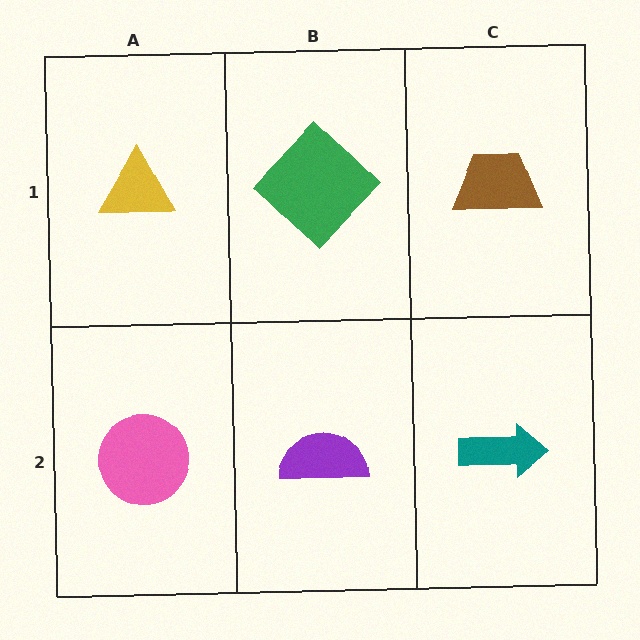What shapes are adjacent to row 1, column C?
A teal arrow (row 2, column C), a green diamond (row 1, column B).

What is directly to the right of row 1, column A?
A green diamond.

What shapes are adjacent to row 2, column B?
A green diamond (row 1, column B), a pink circle (row 2, column A), a teal arrow (row 2, column C).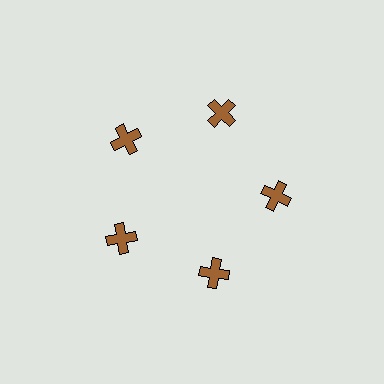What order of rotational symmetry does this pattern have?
This pattern has 5-fold rotational symmetry.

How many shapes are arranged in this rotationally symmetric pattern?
There are 5 shapes, arranged in 5 groups of 1.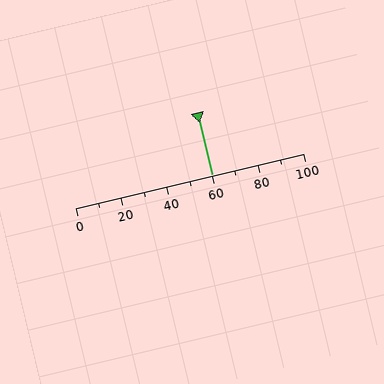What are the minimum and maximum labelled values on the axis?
The axis runs from 0 to 100.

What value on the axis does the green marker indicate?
The marker indicates approximately 60.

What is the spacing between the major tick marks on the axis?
The major ticks are spaced 20 apart.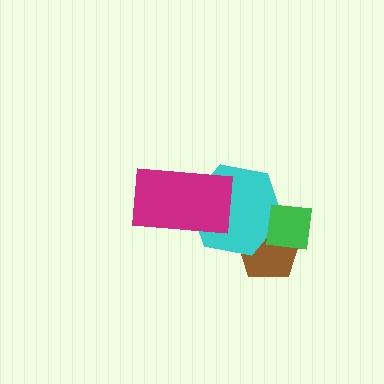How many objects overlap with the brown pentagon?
2 objects overlap with the brown pentagon.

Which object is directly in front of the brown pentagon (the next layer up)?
The cyan hexagon is directly in front of the brown pentagon.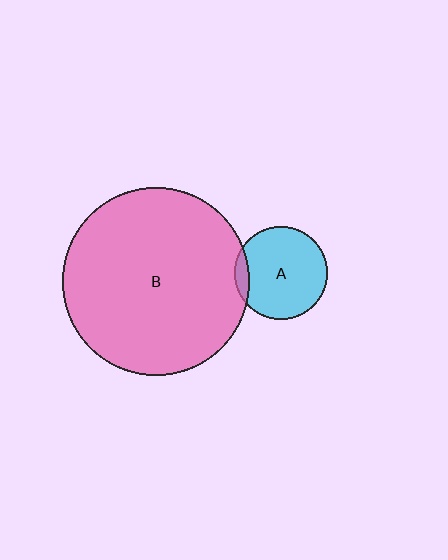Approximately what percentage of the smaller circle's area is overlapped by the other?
Approximately 10%.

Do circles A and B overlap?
Yes.